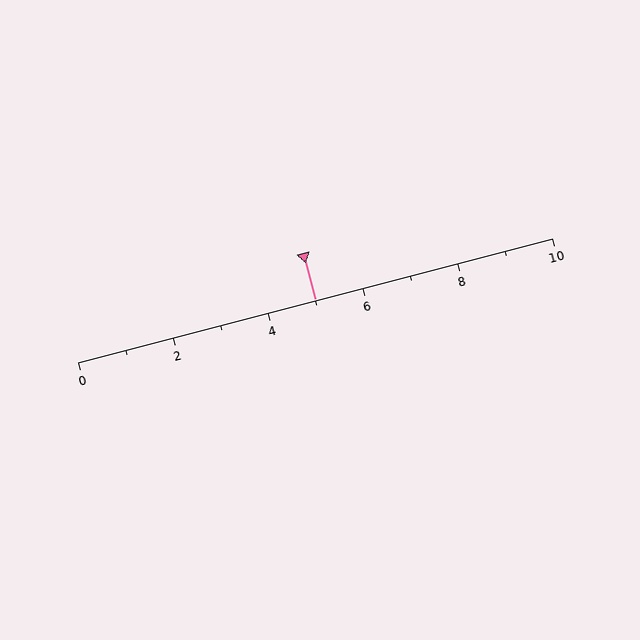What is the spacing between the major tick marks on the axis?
The major ticks are spaced 2 apart.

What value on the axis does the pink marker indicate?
The marker indicates approximately 5.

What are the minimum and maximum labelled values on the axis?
The axis runs from 0 to 10.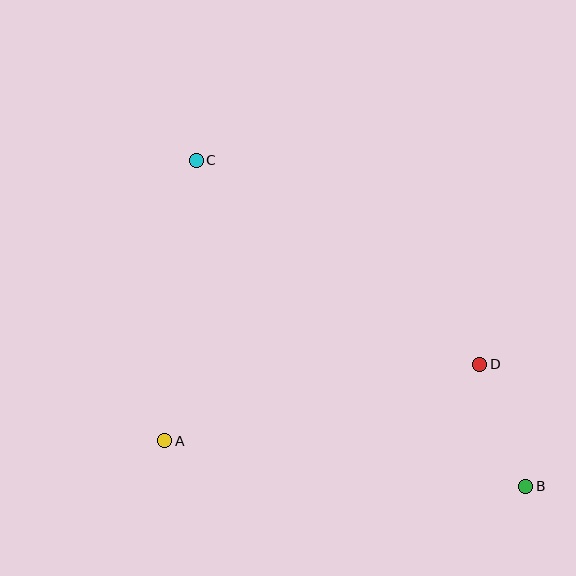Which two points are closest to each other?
Points B and D are closest to each other.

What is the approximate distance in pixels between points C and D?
The distance between C and D is approximately 349 pixels.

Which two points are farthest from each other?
Points B and C are farthest from each other.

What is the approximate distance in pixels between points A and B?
The distance between A and B is approximately 364 pixels.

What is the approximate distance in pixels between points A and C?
The distance between A and C is approximately 282 pixels.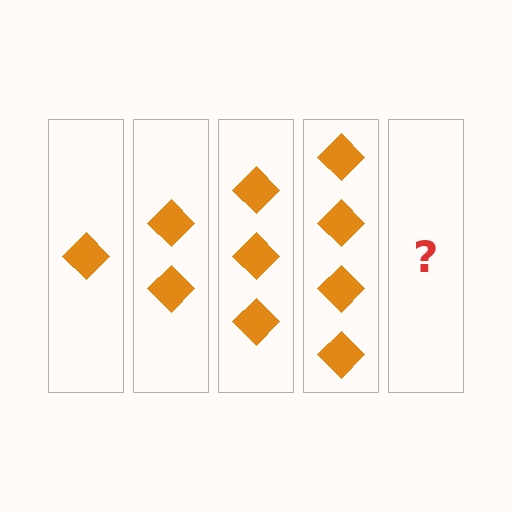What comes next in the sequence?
The next element should be 5 diamonds.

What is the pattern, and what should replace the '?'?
The pattern is that each step adds one more diamond. The '?' should be 5 diamonds.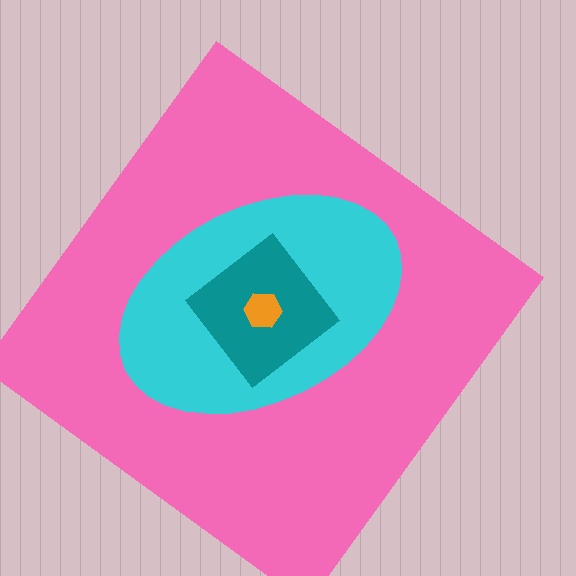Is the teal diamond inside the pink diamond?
Yes.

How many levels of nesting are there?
4.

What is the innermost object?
The orange hexagon.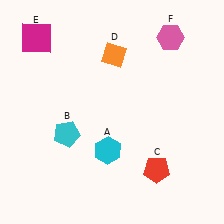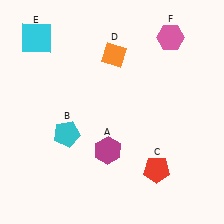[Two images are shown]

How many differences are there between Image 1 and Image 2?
There are 2 differences between the two images.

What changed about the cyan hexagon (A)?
In Image 1, A is cyan. In Image 2, it changed to magenta.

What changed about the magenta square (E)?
In Image 1, E is magenta. In Image 2, it changed to cyan.